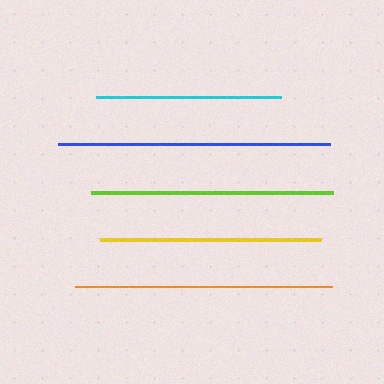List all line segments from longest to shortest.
From longest to shortest: blue, orange, lime, yellow, cyan.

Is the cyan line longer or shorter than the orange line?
The orange line is longer than the cyan line.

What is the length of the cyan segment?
The cyan segment is approximately 186 pixels long.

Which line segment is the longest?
The blue line is the longest at approximately 272 pixels.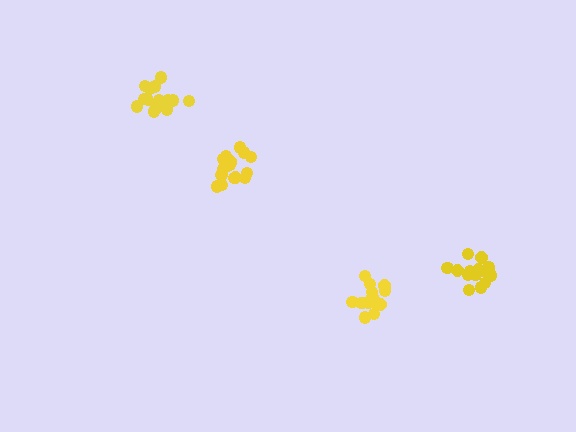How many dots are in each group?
Group 1: 17 dots, Group 2: 17 dots, Group 3: 16 dots, Group 4: 15 dots (65 total).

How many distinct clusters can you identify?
There are 4 distinct clusters.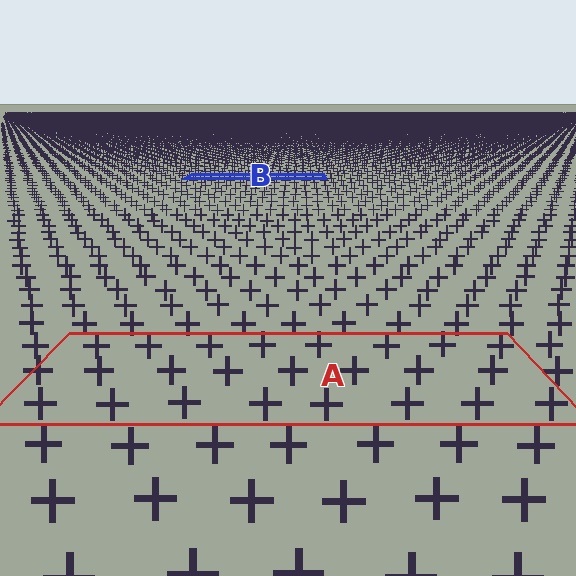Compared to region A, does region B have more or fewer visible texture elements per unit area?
Region B has more texture elements per unit area — they are packed more densely because it is farther away.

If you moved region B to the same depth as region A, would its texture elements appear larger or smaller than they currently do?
They would appear larger. At a closer depth, the same texture elements are projected at a bigger on-screen size.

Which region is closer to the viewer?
Region A is closer. The texture elements there are larger and more spread out.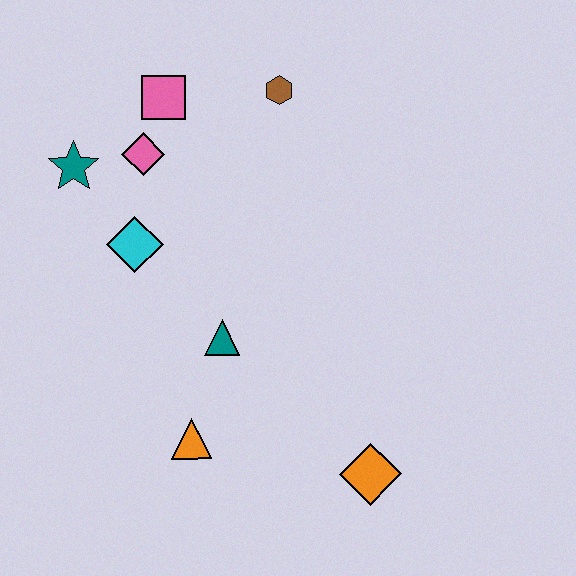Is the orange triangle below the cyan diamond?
Yes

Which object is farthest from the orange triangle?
The brown hexagon is farthest from the orange triangle.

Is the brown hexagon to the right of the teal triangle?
Yes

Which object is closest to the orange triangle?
The teal triangle is closest to the orange triangle.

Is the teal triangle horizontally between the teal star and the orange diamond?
Yes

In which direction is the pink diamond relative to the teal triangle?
The pink diamond is above the teal triangle.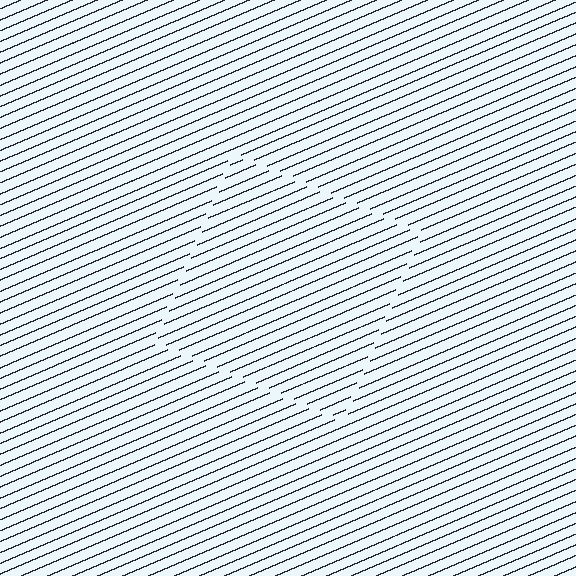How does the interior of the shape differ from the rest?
The interior of the shape contains the same grating, shifted by half a period — the contour is defined by the phase discontinuity where line-ends from the inner and outer gratings abut.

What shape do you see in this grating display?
An illusory square. The interior of the shape contains the same grating, shifted by half a period — the contour is defined by the phase discontinuity where line-ends from the inner and outer gratings abut.